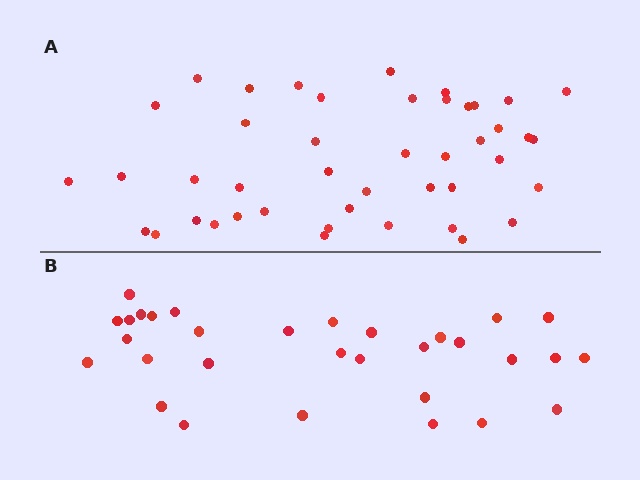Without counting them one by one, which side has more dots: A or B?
Region A (the top region) has more dots.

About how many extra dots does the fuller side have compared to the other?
Region A has approximately 15 more dots than region B.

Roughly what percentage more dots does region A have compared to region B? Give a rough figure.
About 40% more.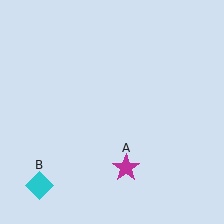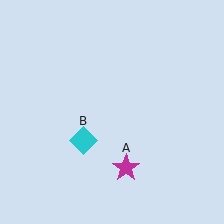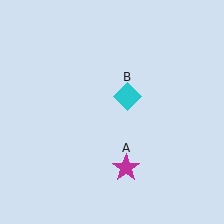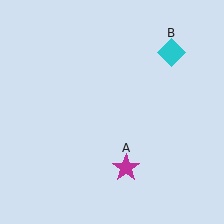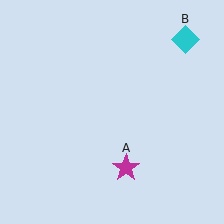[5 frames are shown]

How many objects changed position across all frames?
1 object changed position: cyan diamond (object B).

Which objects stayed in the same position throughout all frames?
Magenta star (object A) remained stationary.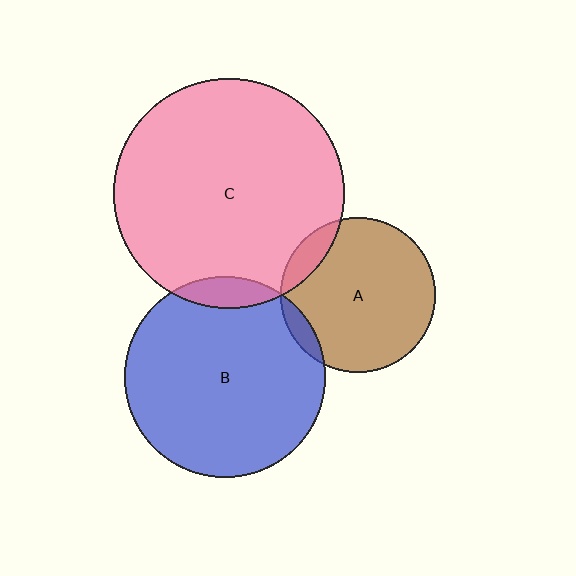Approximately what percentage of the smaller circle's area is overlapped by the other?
Approximately 10%.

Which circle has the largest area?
Circle C (pink).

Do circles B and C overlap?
Yes.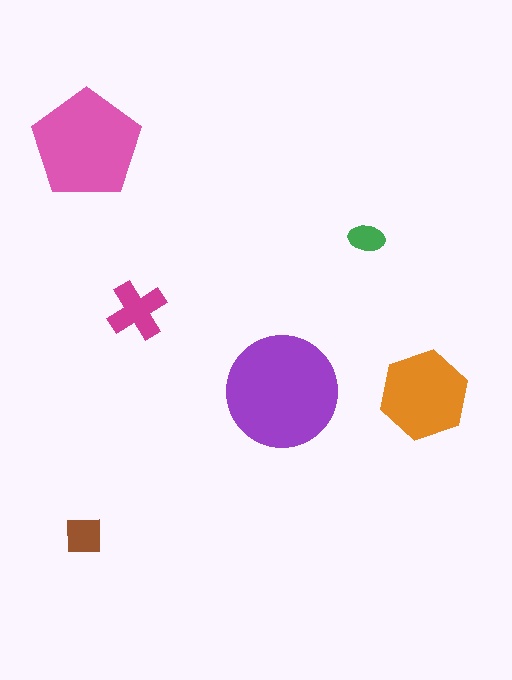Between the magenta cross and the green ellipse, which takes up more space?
The magenta cross.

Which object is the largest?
The purple circle.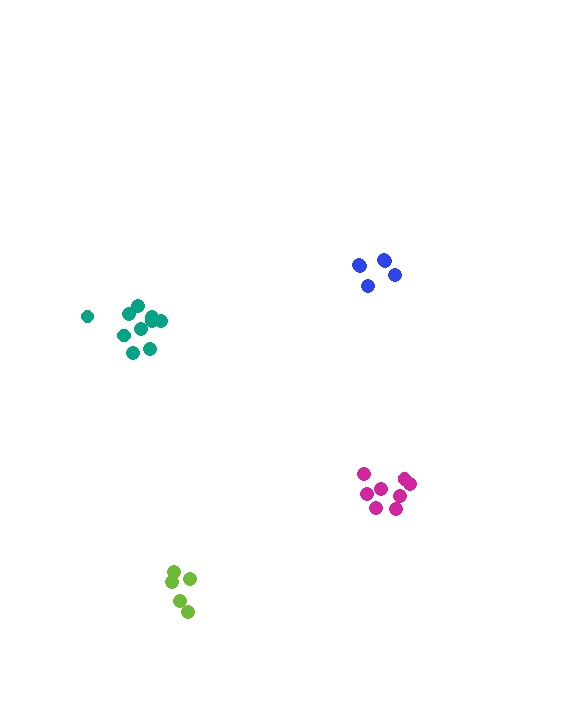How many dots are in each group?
Group 1: 8 dots, Group 2: 6 dots, Group 3: 5 dots, Group 4: 10 dots (29 total).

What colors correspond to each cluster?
The clusters are colored: magenta, blue, lime, teal.